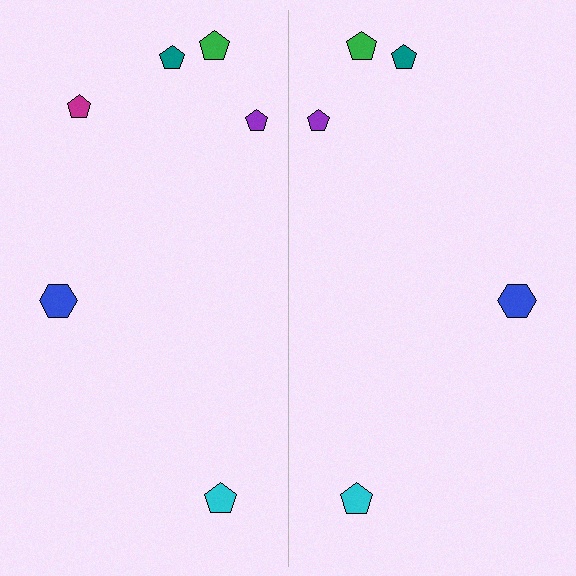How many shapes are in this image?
There are 11 shapes in this image.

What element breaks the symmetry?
A magenta pentagon is missing from the right side.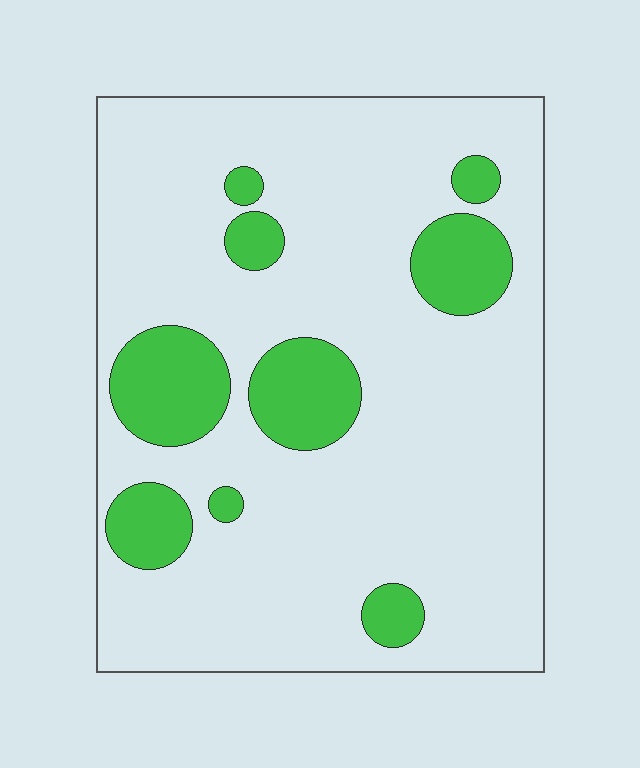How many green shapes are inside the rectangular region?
9.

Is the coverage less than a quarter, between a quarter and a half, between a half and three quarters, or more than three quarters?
Less than a quarter.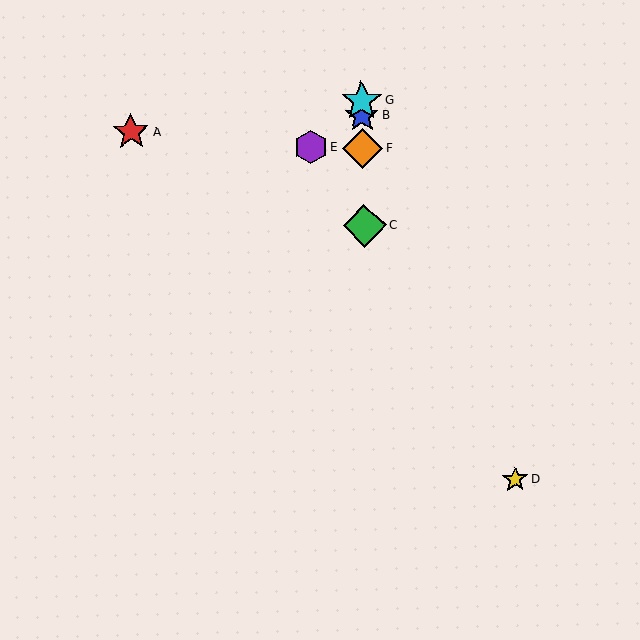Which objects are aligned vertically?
Objects B, C, F, G are aligned vertically.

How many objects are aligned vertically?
4 objects (B, C, F, G) are aligned vertically.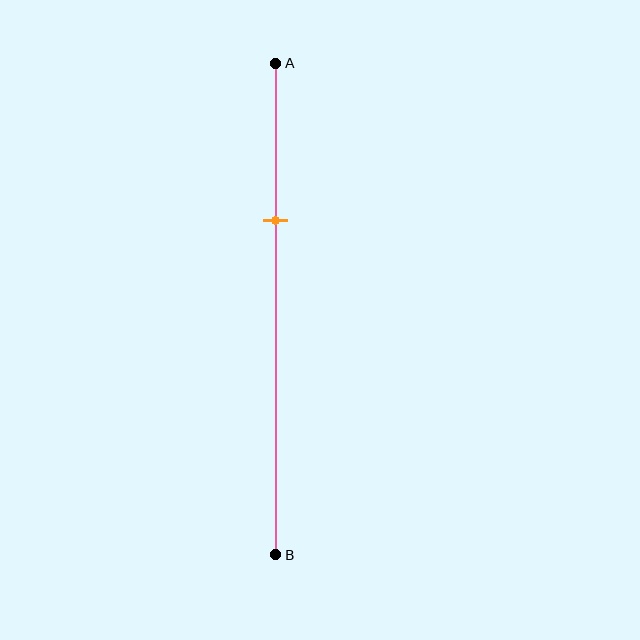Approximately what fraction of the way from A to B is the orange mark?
The orange mark is approximately 30% of the way from A to B.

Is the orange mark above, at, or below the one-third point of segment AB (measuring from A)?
The orange mark is approximately at the one-third point of segment AB.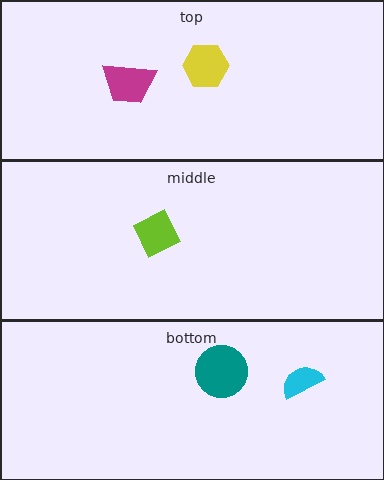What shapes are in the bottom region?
The cyan semicircle, the teal circle.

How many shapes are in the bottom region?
2.